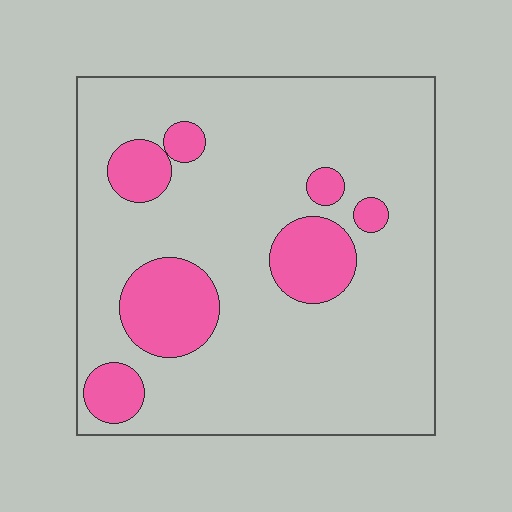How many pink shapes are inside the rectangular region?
7.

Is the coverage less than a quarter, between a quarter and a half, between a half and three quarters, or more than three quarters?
Less than a quarter.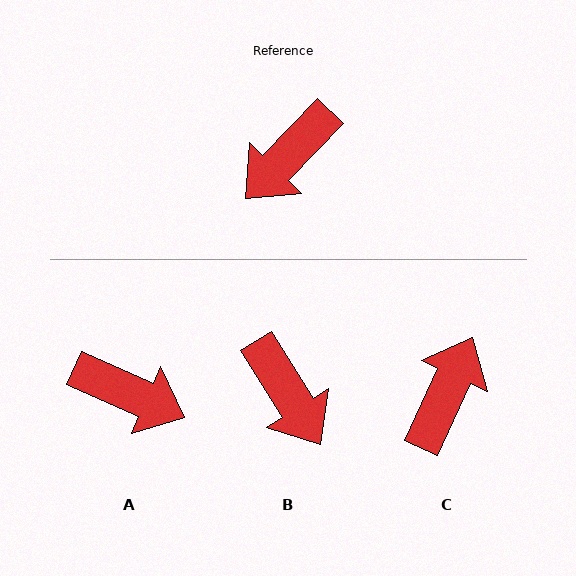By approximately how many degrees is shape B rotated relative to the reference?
Approximately 76 degrees counter-clockwise.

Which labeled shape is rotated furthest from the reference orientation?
C, about 161 degrees away.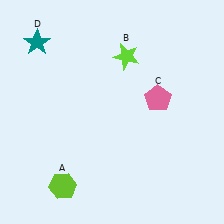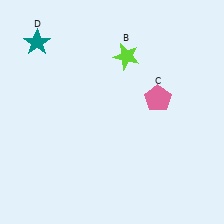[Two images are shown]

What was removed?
The lime hexagon (A) was removed in Image 2.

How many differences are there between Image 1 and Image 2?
There is 1 difference between the two images.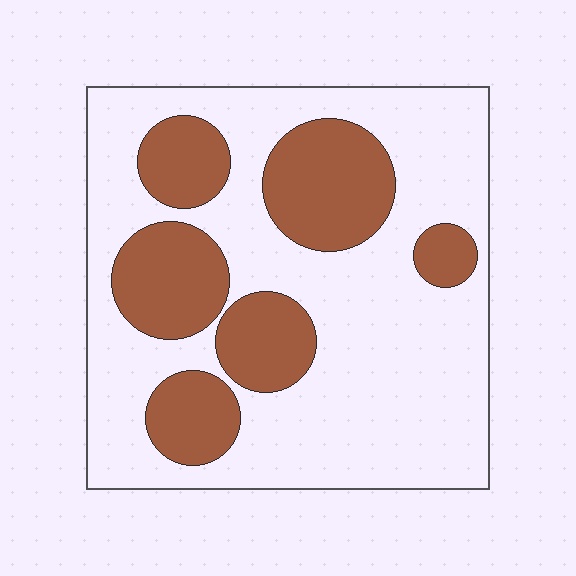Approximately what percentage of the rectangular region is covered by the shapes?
Approximately 30%.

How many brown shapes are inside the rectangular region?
6.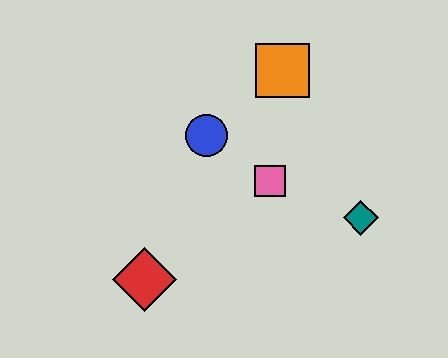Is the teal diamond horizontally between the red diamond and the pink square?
No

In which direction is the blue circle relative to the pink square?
The blue circle is to the left of the pink square.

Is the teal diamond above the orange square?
No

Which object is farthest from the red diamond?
The orange square is farthest from the red diamond.